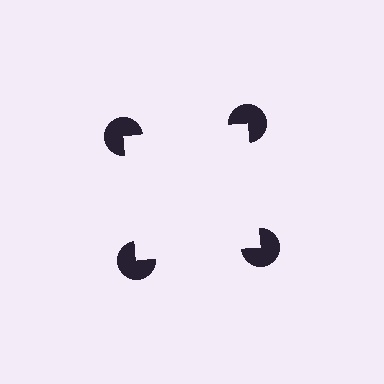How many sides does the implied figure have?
4 sides.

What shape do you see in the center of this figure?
An illusory square — its edges are inferred from the aligned wedge cuts in the pac-man discs, not physically drawn.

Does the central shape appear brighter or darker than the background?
It typically appears slightly brighter than the background, even though no actual brightness change is drawn.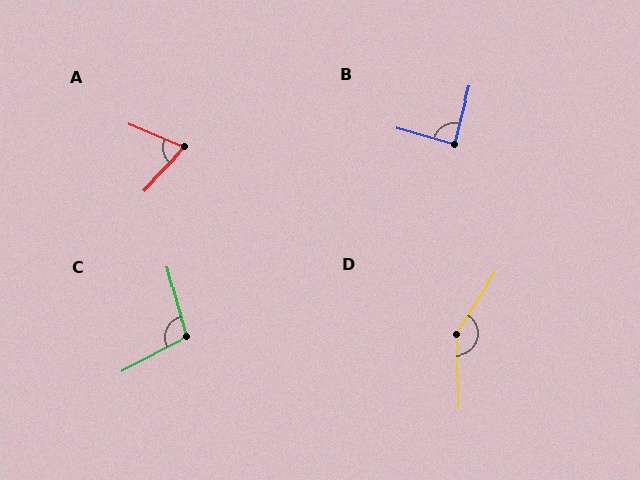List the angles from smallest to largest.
A (70°), B (89°), C (103°), D (147°).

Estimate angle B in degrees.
Approximately 89 degrees.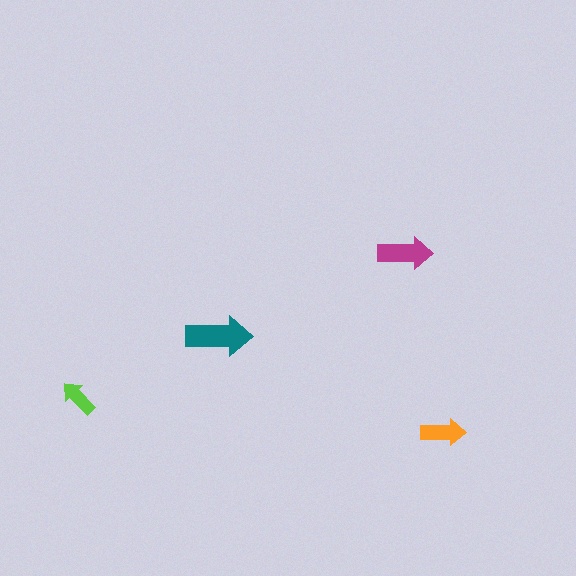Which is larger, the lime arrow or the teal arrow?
The teal one.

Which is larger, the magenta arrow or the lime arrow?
The magenta one.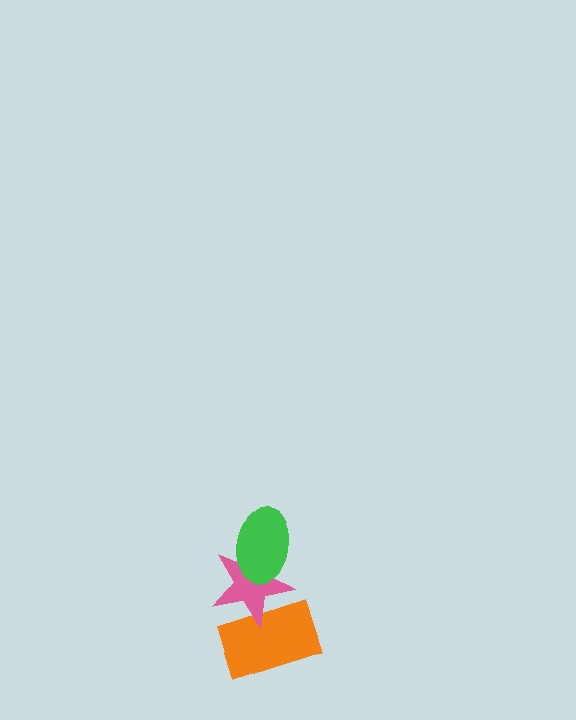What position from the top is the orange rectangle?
The orange rectangle is 3rd from the top.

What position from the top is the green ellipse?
The green ellipse is 1st from the top.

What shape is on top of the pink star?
The green ellipse is on top of the pink star.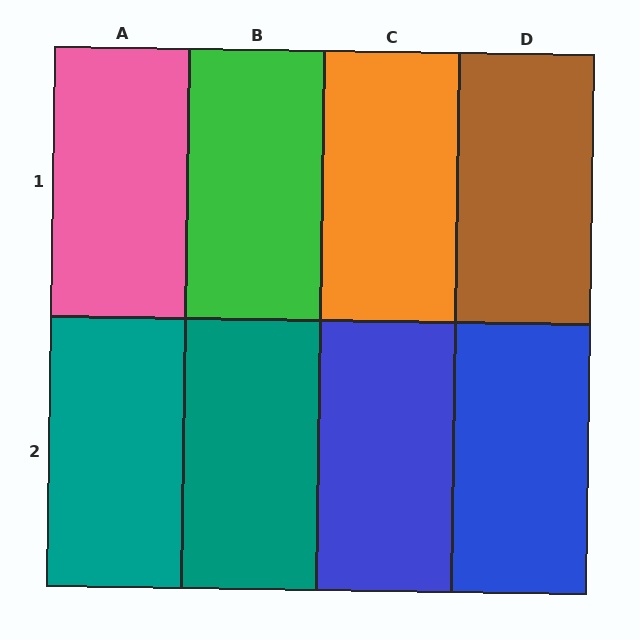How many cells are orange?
1 cell is orange.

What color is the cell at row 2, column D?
Blue.